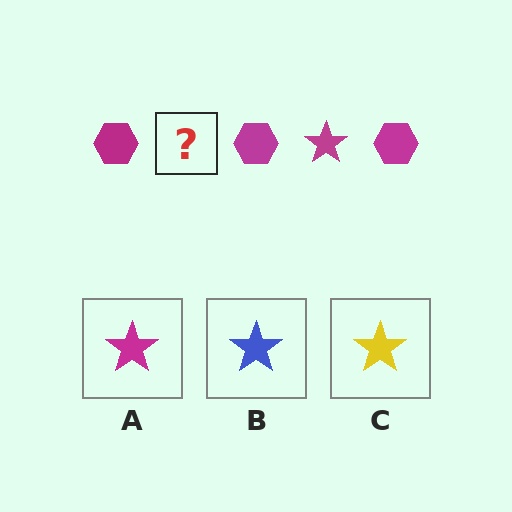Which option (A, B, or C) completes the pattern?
A.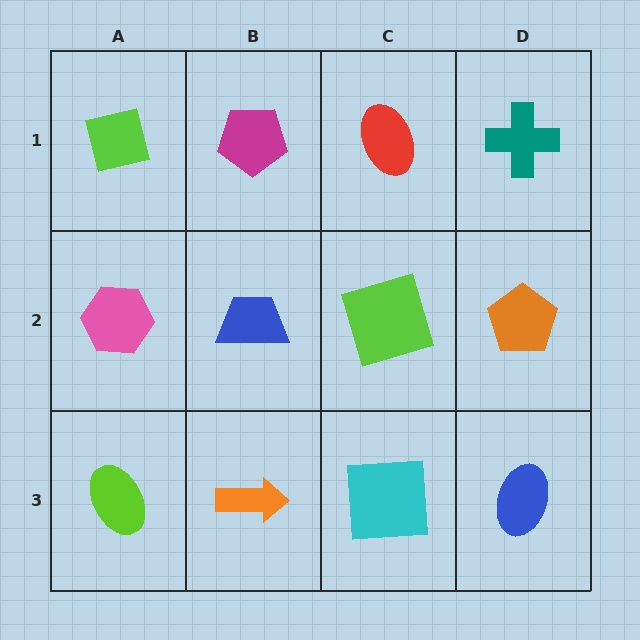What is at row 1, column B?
A magenta pentagon.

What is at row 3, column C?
A cyan square.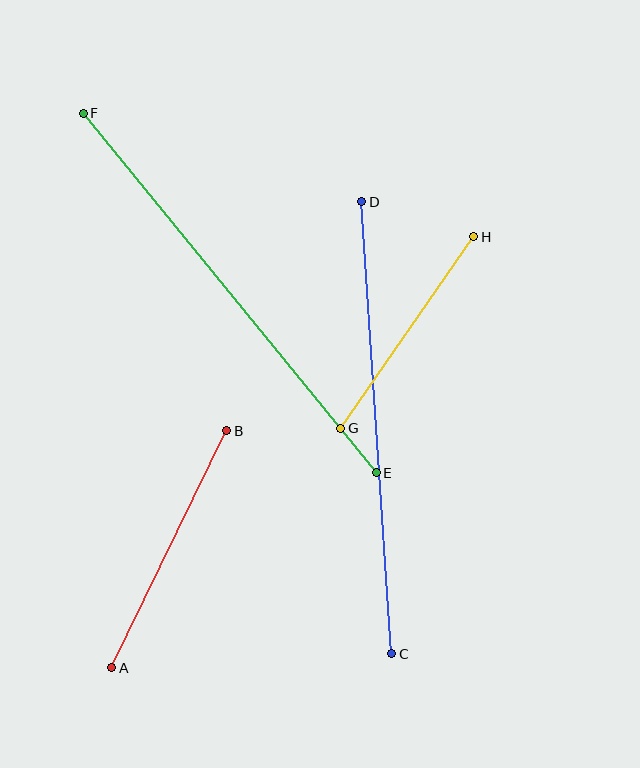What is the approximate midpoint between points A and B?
The midpoint is at approximately (169, 549) pixels.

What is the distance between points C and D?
The distance is approximately 453 pixels.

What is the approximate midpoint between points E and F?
The midpoint is at approximately (230, 293) pixels.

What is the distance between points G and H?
The distance is approximately 233 pixels.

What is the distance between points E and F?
The distance is approximately 464 pixels.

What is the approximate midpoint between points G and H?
The midpoint is at approximately (407, 332) pixels.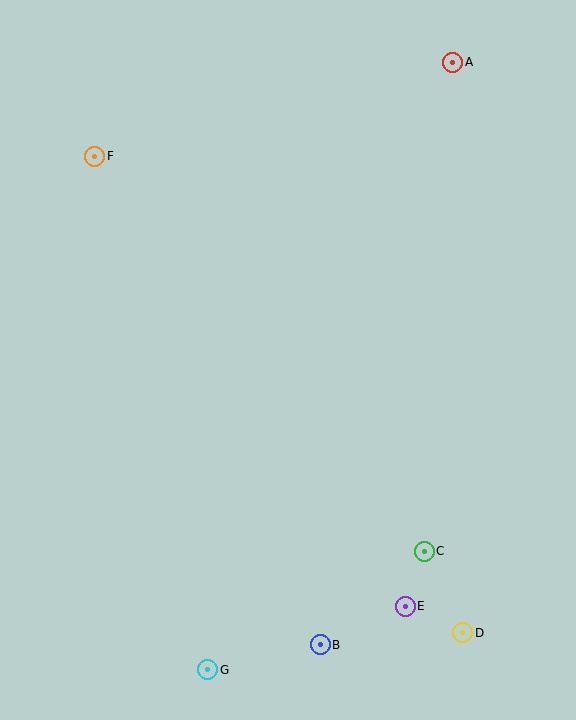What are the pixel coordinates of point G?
Point G is at (208, 670).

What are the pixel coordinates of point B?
Point B is at (320, 645).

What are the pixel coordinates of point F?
Point F is at (95, 156).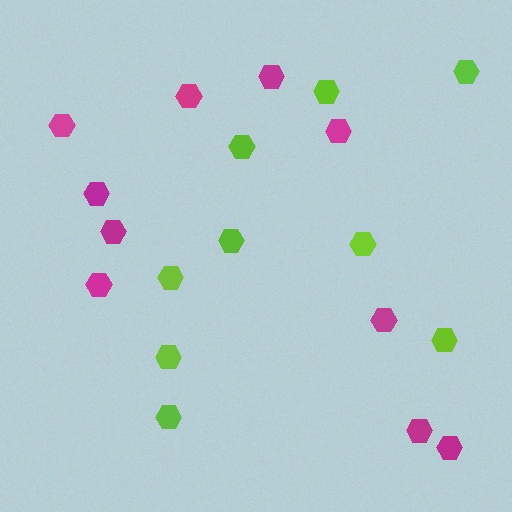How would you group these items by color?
There are 2 groups: one group of lime hexagons (9) and one group of magenta hexagons (10).